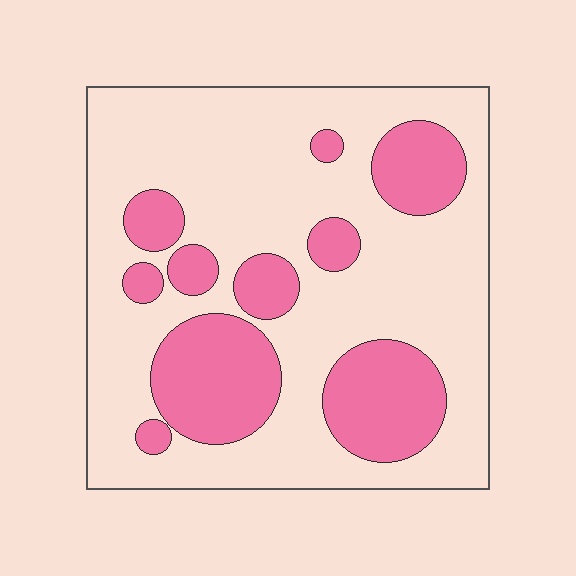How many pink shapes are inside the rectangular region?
10.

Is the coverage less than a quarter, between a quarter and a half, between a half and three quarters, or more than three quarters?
Between a quarter and a half.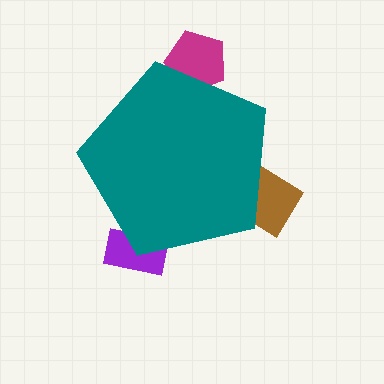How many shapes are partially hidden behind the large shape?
3 shapes are partially hidden.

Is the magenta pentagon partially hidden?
Yes, the magenta pentagon is partially hidden behind the teal pentagon.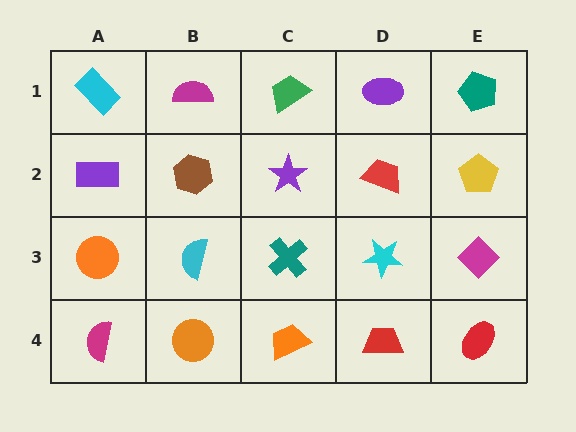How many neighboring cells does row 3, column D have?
4.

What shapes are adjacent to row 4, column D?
A cyan star (row 3, column D), an orange trapezoid (row 4, column C), a red ellipse (row 4, column E).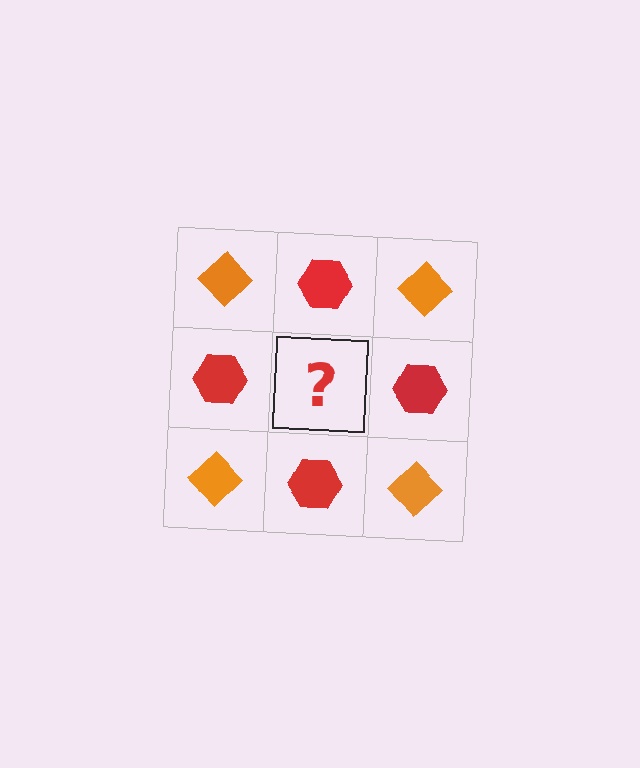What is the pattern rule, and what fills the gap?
The rule is that it alternates orange diamond and red hexagon in a checkerboard pattern. The gap should be filled with an orange diamond.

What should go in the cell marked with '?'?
The missing cell should contain an orange diamond.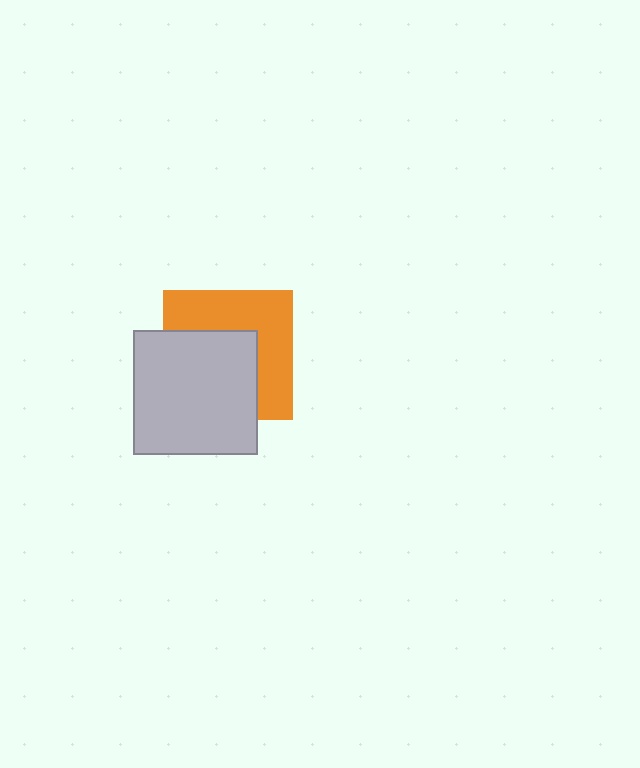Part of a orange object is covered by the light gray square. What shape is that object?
It is a square.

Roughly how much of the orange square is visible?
About half of it is visible (roughly 50%).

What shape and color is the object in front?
The object in front is a light gray square.